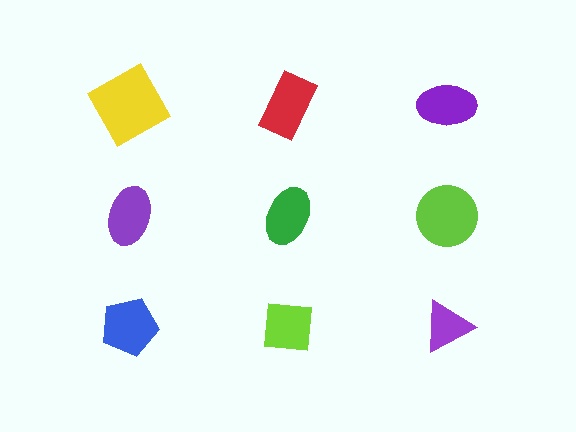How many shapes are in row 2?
3 shapes.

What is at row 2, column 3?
A lime circle.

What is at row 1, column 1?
A yellow square.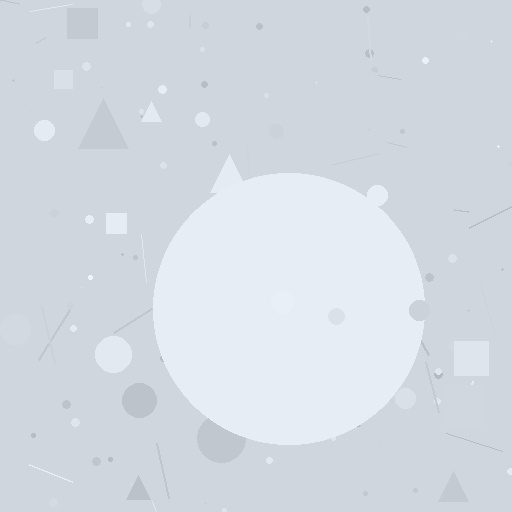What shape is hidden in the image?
A circle is hidden in the image.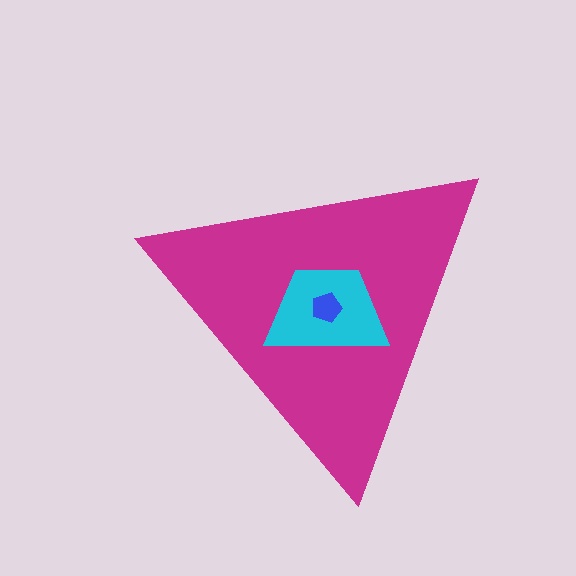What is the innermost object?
The blue pentagon.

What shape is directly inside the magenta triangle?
The cyan trapezoid.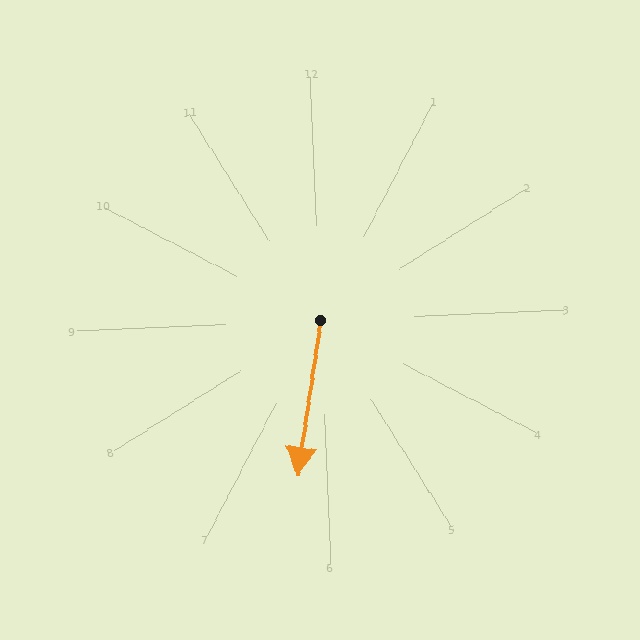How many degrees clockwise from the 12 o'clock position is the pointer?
Approximately 191 degrees.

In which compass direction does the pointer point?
South.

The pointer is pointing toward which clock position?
Roughly 6 o'clock.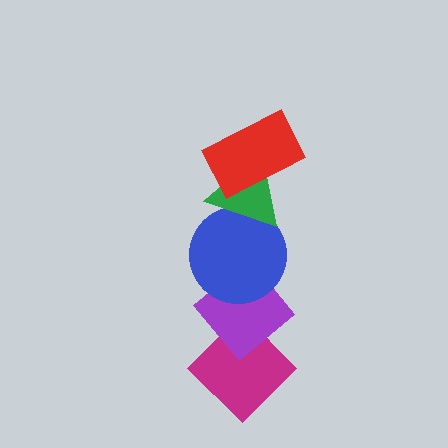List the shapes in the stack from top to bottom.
From top to bottom: the red rectangle, the green triangle, the blue circle, the purple diamond, the magenta diamond.